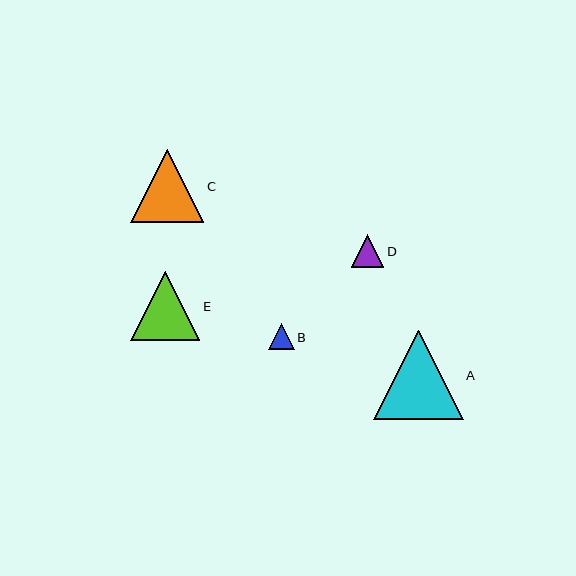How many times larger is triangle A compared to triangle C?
Triangle A is approximately 1.2 times the size of triangle C.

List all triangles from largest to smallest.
From largest to smallest: A, C, E, D, B.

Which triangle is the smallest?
Triangle B is the smallest with a size of approximately 26 pixels.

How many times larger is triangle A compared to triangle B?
Triangle A is approximately 3.5 times the size of triangle B.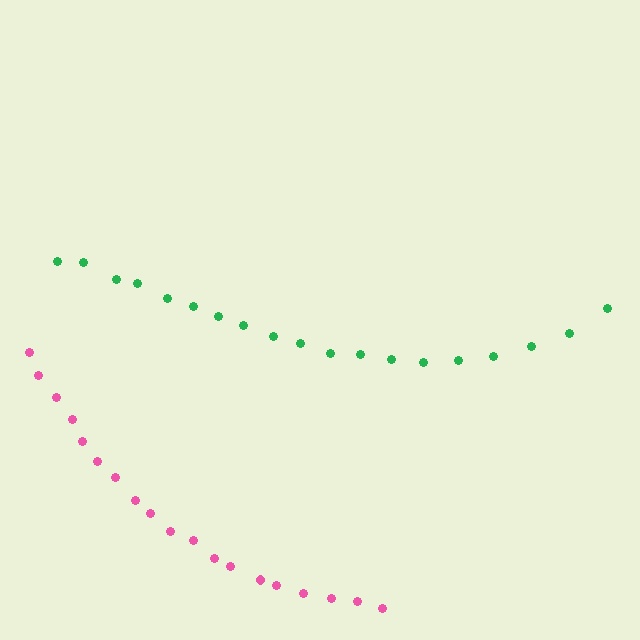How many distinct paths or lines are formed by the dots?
There are 2 distinct paths.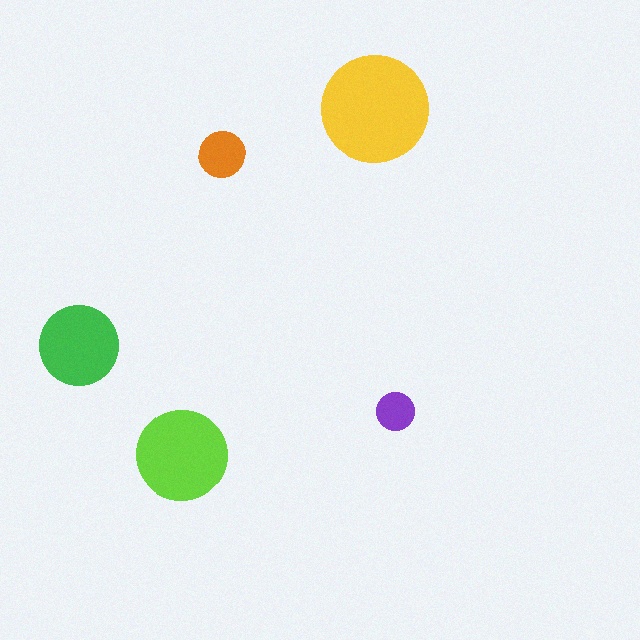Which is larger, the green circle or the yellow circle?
The yellow one.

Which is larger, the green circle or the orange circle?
The green one.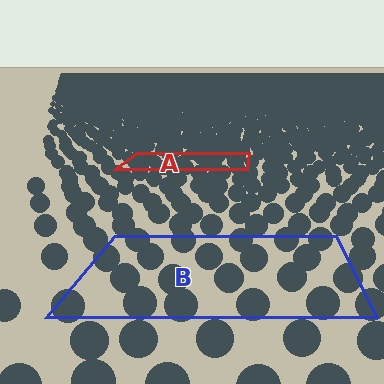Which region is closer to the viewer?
Region B is closer. The texture elements there are larger and more spread out.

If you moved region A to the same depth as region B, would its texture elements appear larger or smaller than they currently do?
They would appear larger. At a closer depth, the same texture elements are projected at a bigger on-screen size.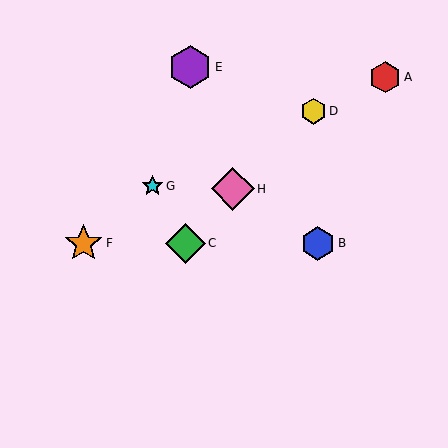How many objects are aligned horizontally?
3 objects (B, C, F) are aligned horizontally.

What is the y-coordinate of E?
Object E is at y≈67.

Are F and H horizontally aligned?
No, F is at y≈243 and H is at y≈189.